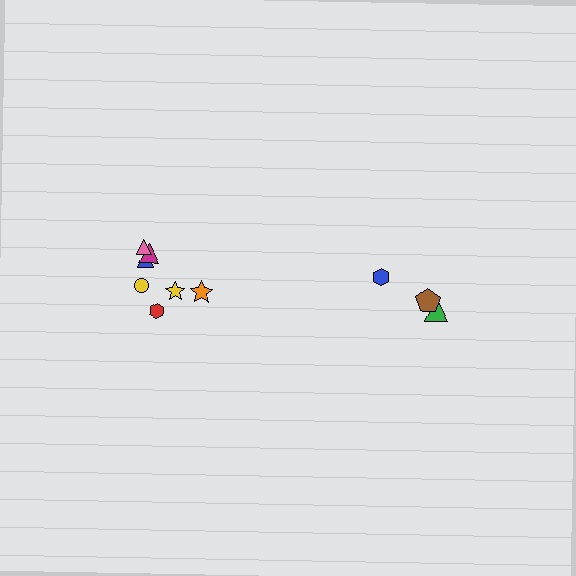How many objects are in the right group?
There are 3 objects.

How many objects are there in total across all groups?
There are 10 objects.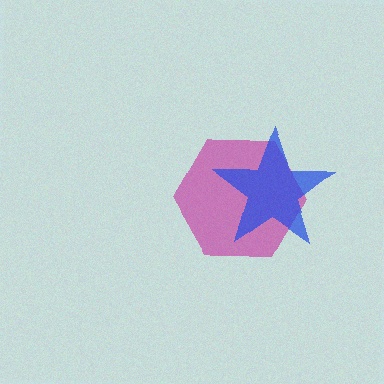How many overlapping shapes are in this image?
There are 2 overlapping shapes in the image.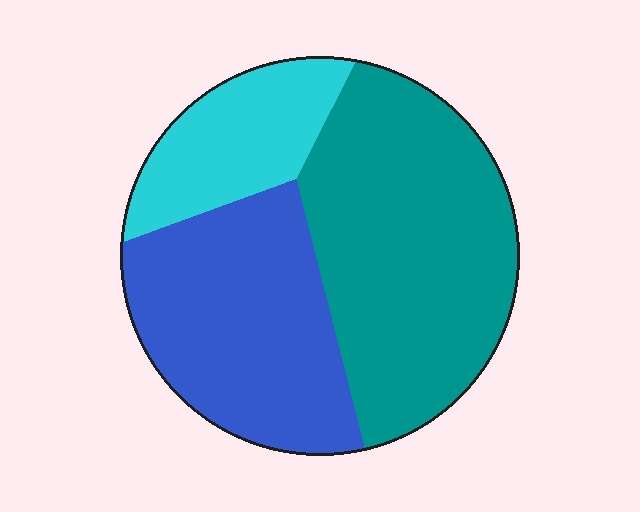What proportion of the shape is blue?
Blue covers about 35% of the shape.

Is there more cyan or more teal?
Teal.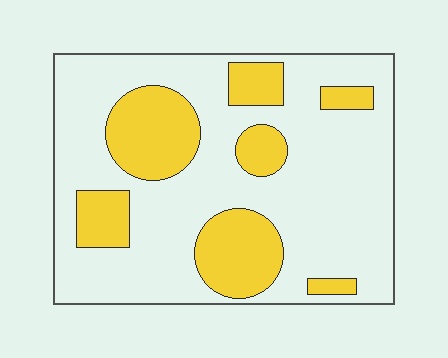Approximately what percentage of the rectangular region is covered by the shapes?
Approximately 25%.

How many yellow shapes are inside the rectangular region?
7.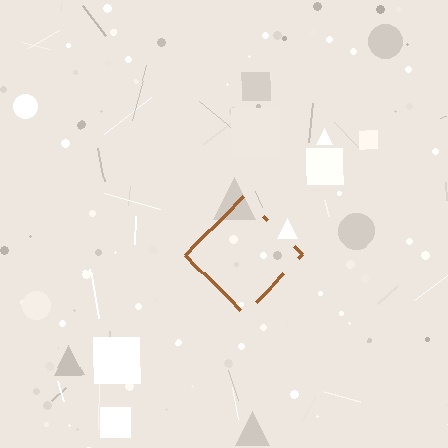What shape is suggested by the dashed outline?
The dashed outline suggests a diamond.